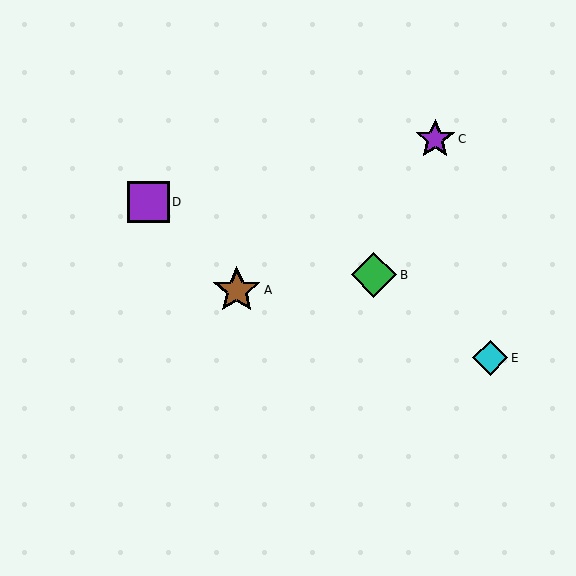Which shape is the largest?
The brown star (labeled A) is the largest.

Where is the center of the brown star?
The center of the brown star is at (237, 290).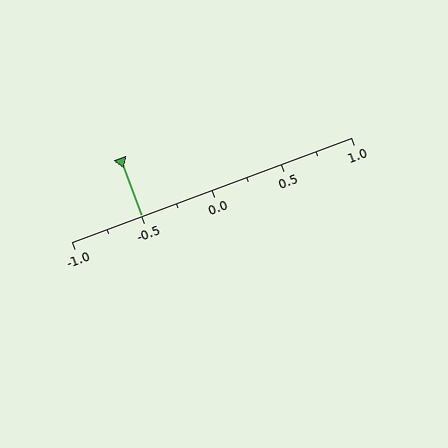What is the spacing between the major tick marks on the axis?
The major ticks are spaced 0.5 apart.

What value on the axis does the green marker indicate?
The marker indicates approximately -0.5.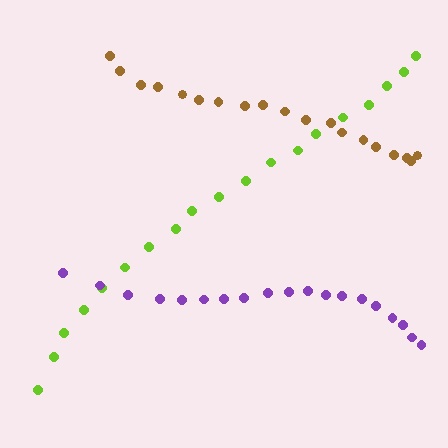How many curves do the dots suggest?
There are 3 distinct paths.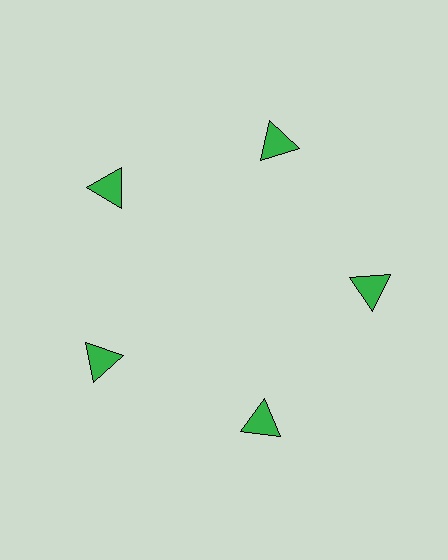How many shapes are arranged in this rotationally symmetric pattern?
There are 5 shapes, arranged in 5 groups of 1.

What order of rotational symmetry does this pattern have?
This pattern has 5-fold rotational symmetry.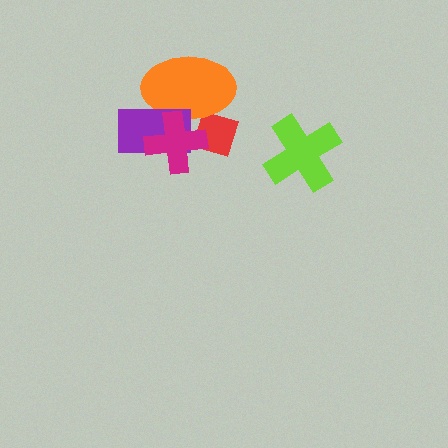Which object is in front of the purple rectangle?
The magenta cross is in front of the purple rectangle.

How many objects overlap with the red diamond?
2 objects overlap with the red diamond.